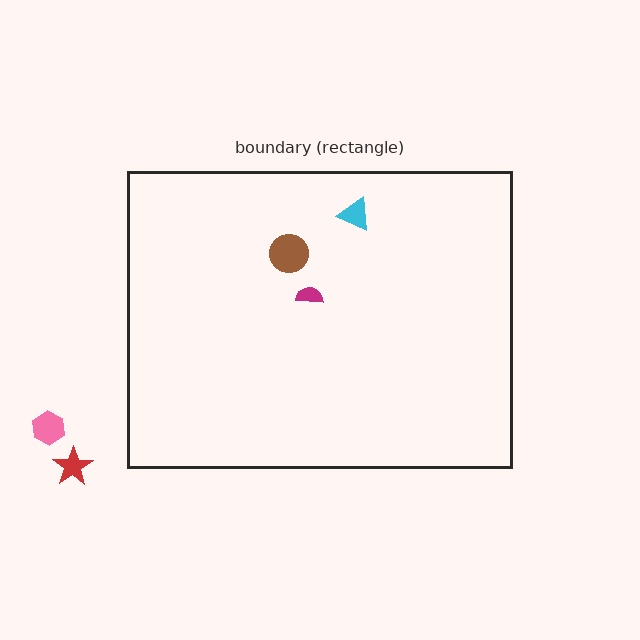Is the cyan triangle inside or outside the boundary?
Inside.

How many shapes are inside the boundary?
3 inside, 2 outside.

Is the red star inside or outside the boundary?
Outside.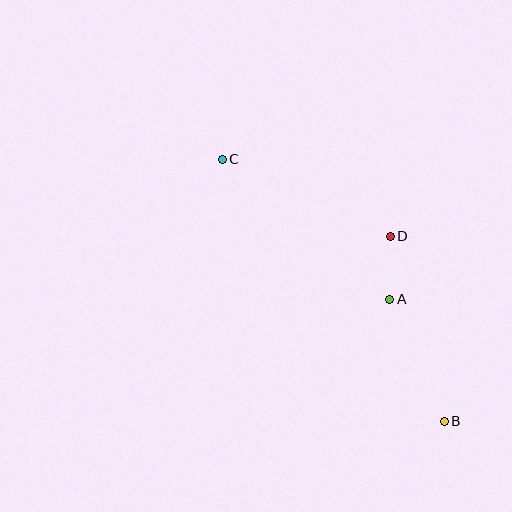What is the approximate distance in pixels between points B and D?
The distance between B and D is approximately 193 pixels.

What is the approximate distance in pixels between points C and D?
The distance between C and D is approximately 185 pixels.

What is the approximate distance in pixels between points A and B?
The distance between A and B is approximately 133 pixels.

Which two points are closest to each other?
Points A and D are closest to each other.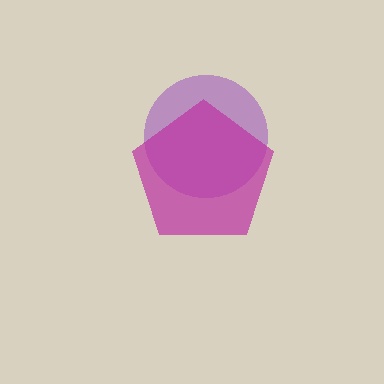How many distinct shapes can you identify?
There are 2 distinct shapes: a purple circle, a magenta pentagon.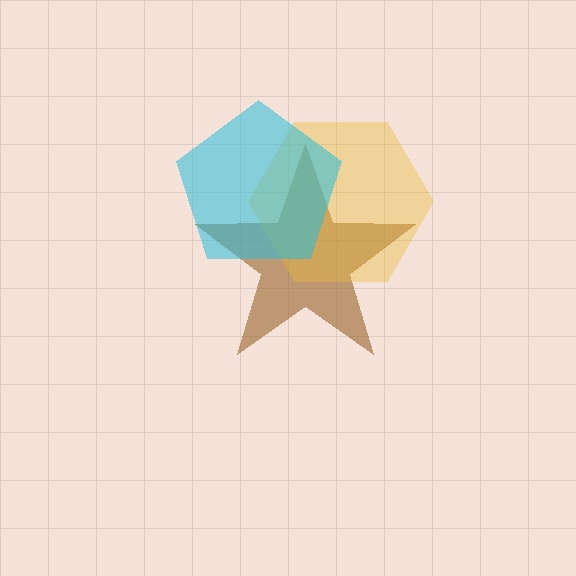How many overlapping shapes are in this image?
There are 3 overlapping shapes in the image.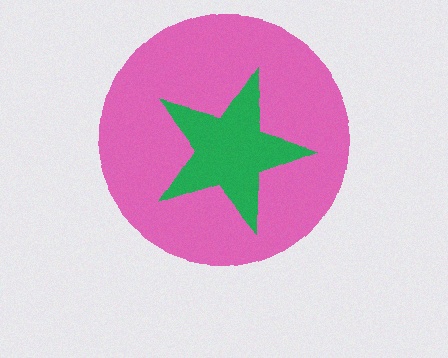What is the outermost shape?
The pink circle.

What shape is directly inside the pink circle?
The green star.